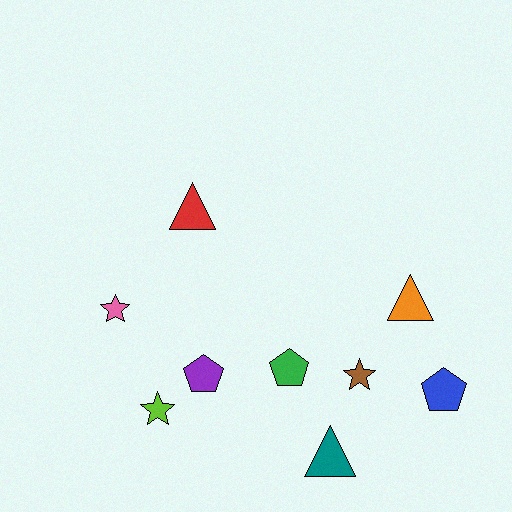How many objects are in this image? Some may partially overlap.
There are 9 objects.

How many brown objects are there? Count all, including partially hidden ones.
There is 1 brown object.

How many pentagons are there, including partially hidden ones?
There are 3 pentagons.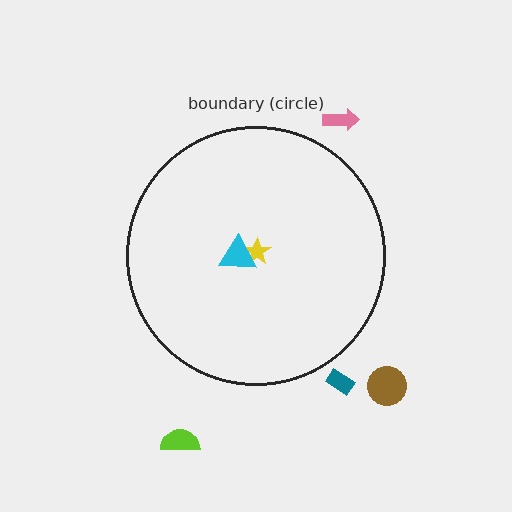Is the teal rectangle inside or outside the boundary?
Outside.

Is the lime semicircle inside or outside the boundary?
Outside.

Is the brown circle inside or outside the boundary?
Outside.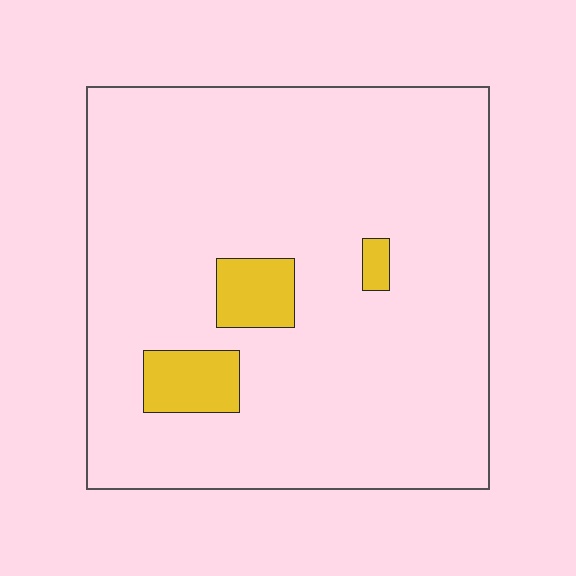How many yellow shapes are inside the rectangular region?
3.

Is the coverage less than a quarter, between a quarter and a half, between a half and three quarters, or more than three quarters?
Less than a quarter.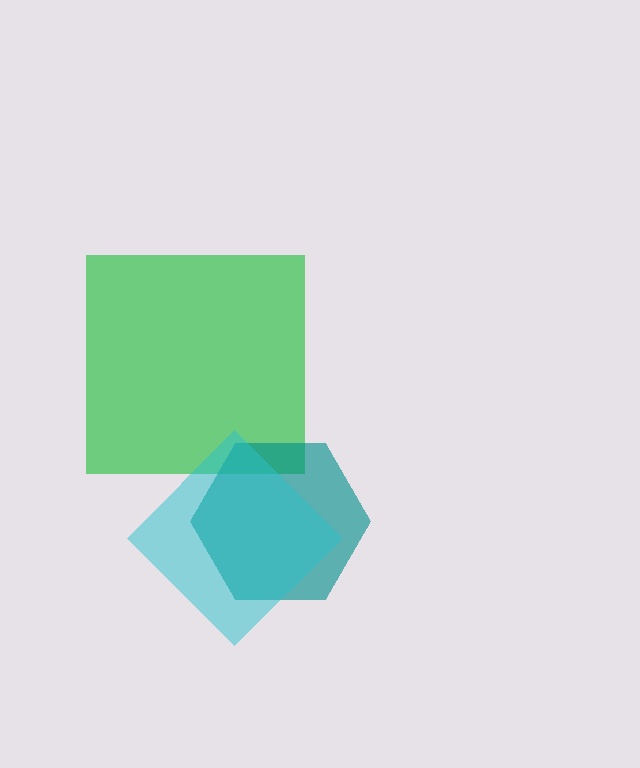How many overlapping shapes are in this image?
There are 3 overlapping shapes in the image.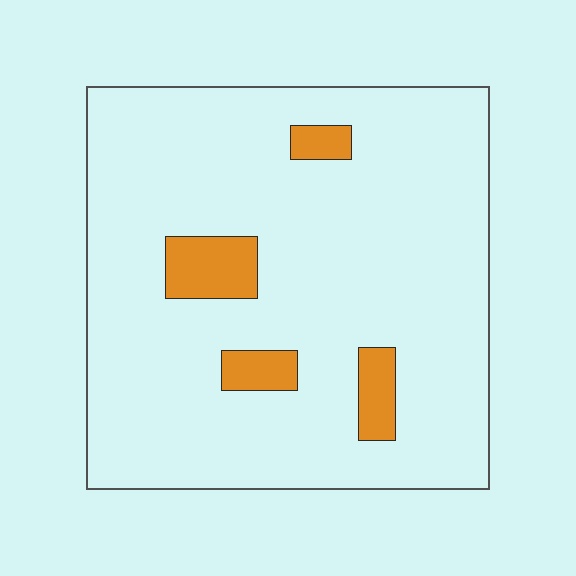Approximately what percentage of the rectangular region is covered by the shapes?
Approximately 10%.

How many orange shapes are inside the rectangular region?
4.